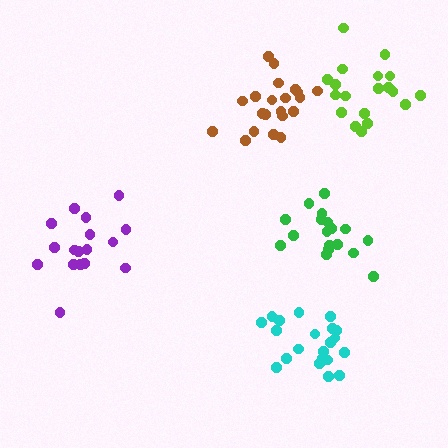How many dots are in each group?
Group 1: 21 dots, Group 2: 18 dots, Group 3: 17 dots, Group 4: 21 dots, Group 5: 19 dots (96 total).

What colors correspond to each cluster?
The clusters are colored: cyan, green, purple, brown, lime.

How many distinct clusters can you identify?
There are 5 distinct clusters.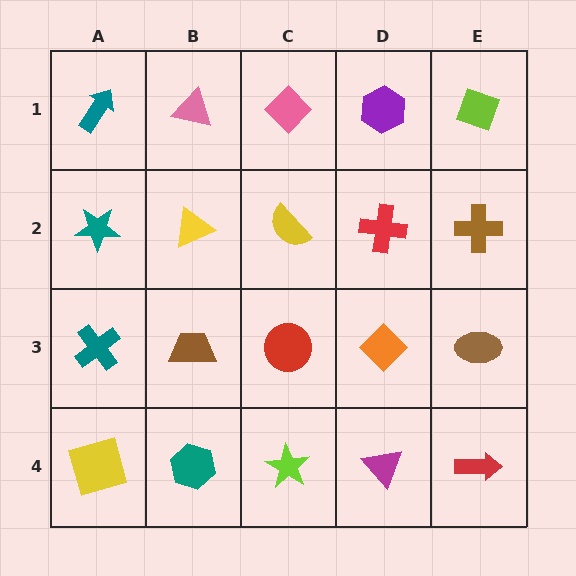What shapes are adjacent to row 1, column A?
A teal star (row 2, column A), a pink triangle (row 1, column B).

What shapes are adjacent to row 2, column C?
A pink diamond (row 1, column C), a red circle (row 3, column C), a yellow triangle (row 2, column B), a red cross (row 2, column D).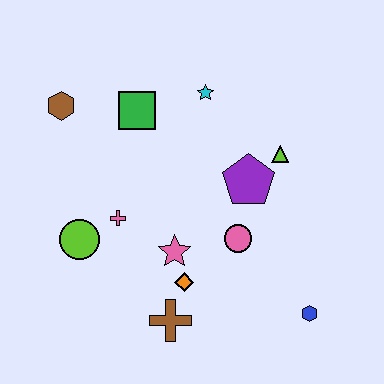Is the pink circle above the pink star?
Yes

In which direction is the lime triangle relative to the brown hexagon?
The lime triangle is to the right of the brown hexagon.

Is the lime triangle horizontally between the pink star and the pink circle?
No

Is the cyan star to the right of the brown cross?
Yes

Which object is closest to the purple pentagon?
The lime triangle is closest to the purple pentagon.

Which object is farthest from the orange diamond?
The brown hexagon is farthest from the orange diamond.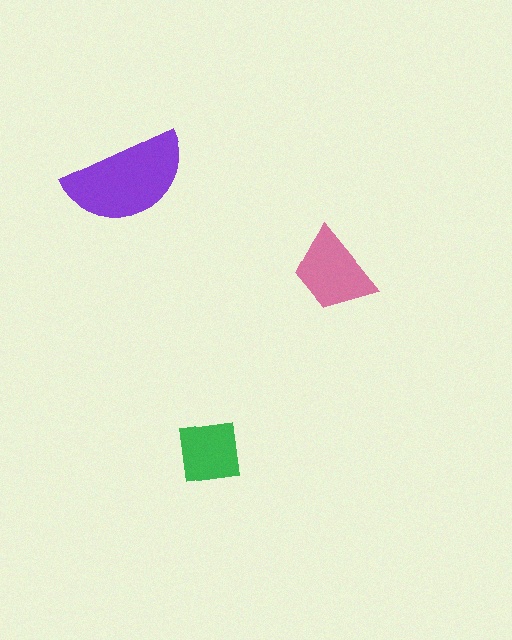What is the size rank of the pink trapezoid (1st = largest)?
2nd.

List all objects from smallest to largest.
The green square, the pink trapezoid, the purple semicircle.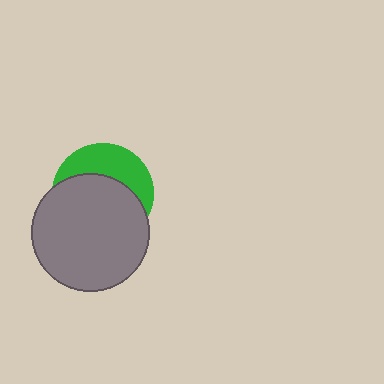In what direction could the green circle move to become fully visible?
The green circle could move up. That would shift it out from behind the gray circle entirely.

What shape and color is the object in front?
The object in front is a gray circle.